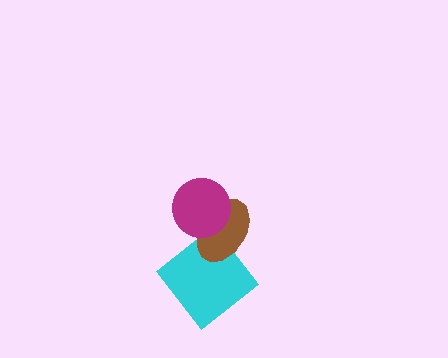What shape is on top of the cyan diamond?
The brown ellipse is on top of the cyan diamond.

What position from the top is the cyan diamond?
The cyan diamond is 3rd from the top.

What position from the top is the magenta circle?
The magenta circle is 1st from the top.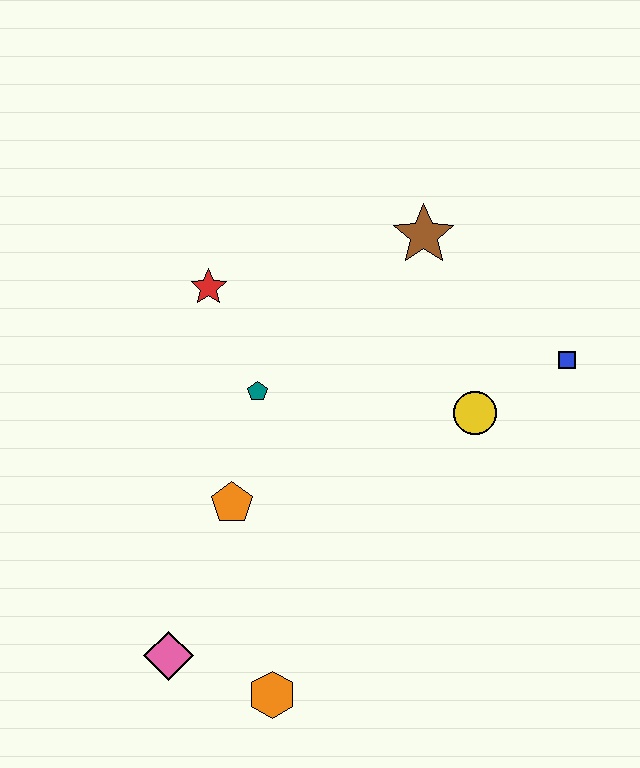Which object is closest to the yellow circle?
The blue square is closest to the yellow circle.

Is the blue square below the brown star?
Yes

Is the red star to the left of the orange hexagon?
Yes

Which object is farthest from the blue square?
The pink diamond is farthest from the blue square.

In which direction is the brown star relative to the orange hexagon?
The brown star is above the orange hexagon.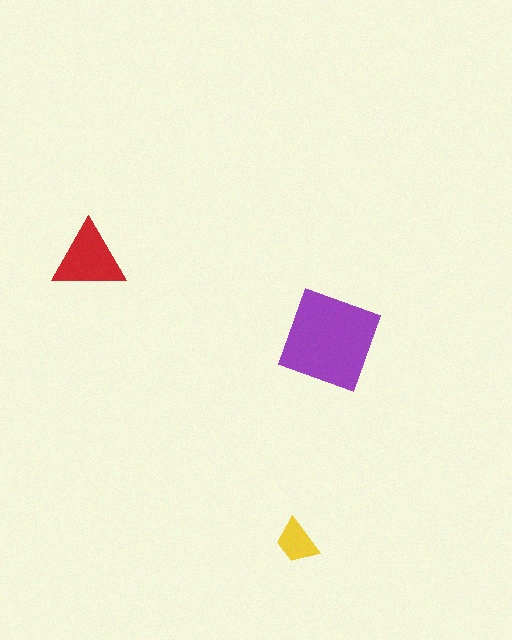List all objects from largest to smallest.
The purple diamond, the red triangle, the yellow trapezoid.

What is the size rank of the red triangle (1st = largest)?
2nd.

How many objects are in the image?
There are 3 objects in the image.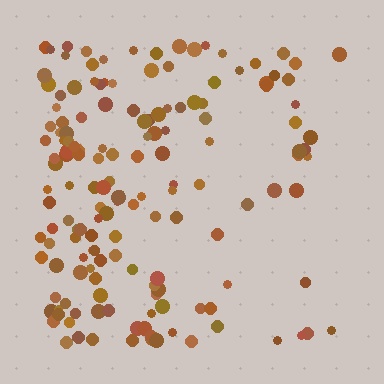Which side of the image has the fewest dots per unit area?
The right.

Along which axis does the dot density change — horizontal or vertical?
Horizontal.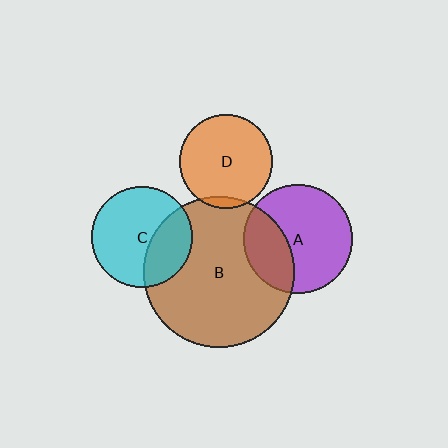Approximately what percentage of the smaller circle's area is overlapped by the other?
Approximately 5%.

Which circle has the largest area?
Circle B (brown).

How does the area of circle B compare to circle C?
Approximately 2.3 times.